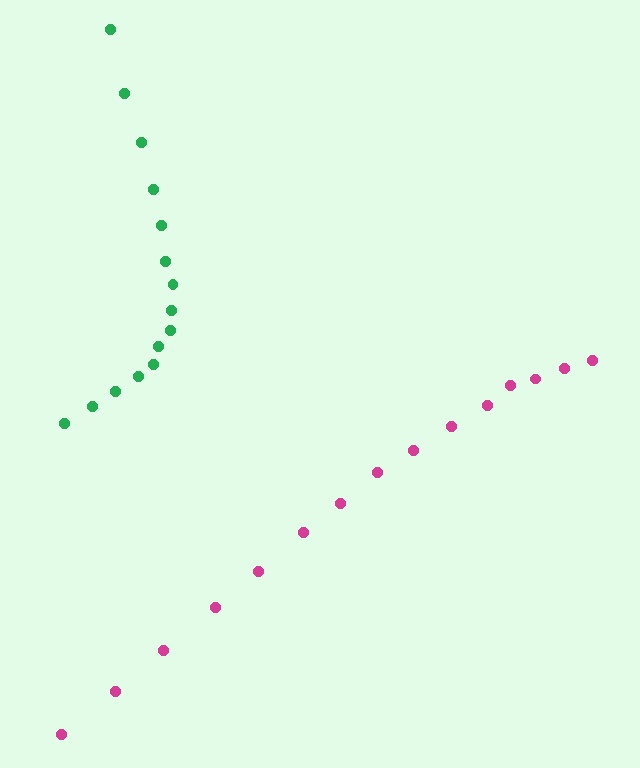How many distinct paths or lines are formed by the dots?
There are 2 distinct paths.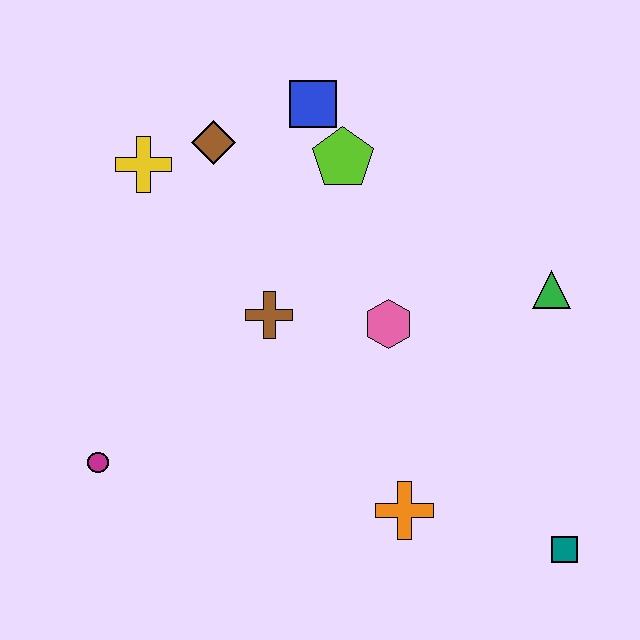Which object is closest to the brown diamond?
The yellow cross is closest to the brown diamond.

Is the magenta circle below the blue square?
Yes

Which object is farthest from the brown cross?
The teal square is farthest from the brown cross.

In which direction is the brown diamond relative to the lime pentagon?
The brown diamond is to the left of the lime pentagon.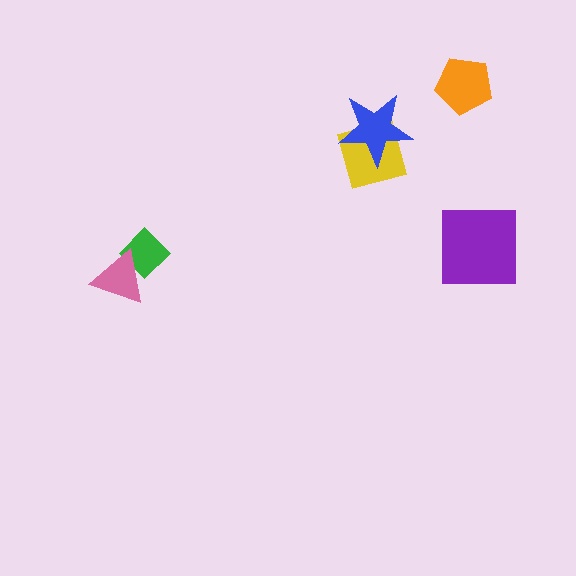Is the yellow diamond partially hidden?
Yes, it is partially covered by another shape.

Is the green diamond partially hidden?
Yes, it is partially covered by another shape.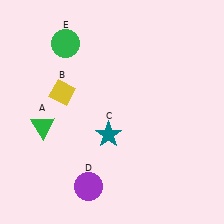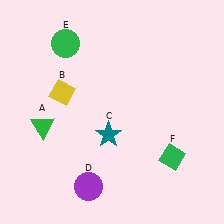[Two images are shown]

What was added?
A green diamond (F) was added in Image 2.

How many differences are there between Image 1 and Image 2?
There is 1 difference between the two images.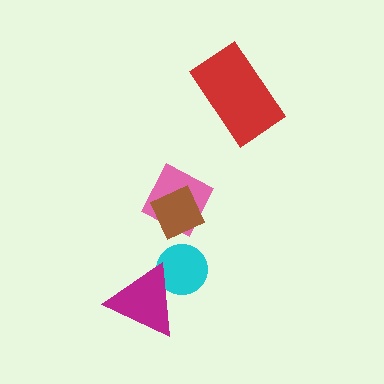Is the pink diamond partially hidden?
Yes, it is partially covered by another shape.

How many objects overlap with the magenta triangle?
1 object overlaps with the magenta triangle.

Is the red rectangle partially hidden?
No, no other shape covers it.